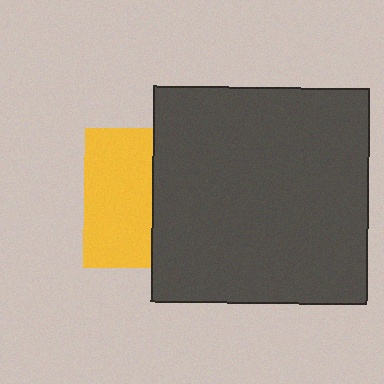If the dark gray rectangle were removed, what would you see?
You would see the complete yellow square.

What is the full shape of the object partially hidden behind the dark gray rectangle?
The partially hidden object is a yellow square.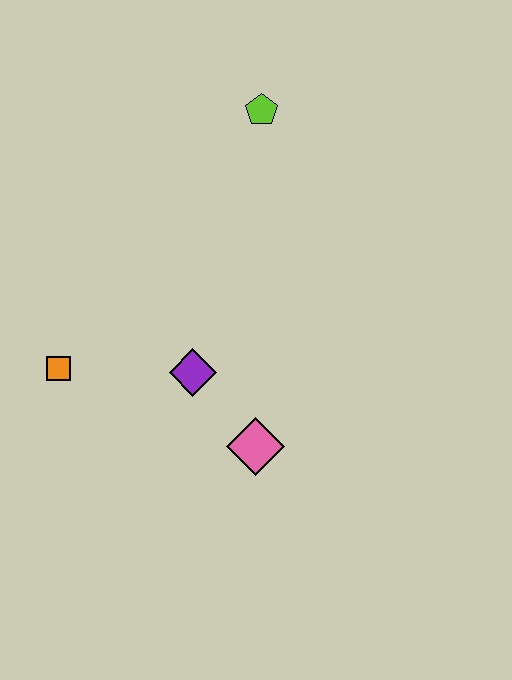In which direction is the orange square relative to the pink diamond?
The orange square is to the left of the pink diamond.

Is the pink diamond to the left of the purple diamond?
No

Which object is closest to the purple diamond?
The pink diamond is closest to the purple diamond.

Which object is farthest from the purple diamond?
The lime pentagon is farthest from the purple diamond.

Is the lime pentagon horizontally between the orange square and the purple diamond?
No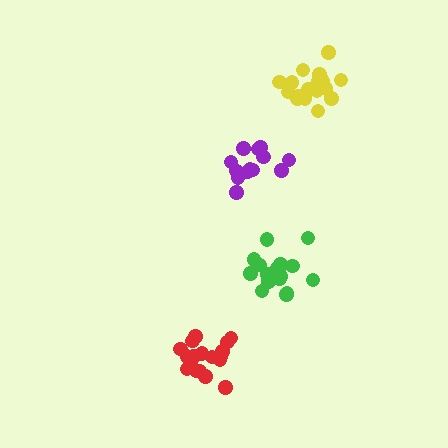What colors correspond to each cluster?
The clusters are colored: purple, red, green, yellow.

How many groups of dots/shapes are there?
There are 4 groups.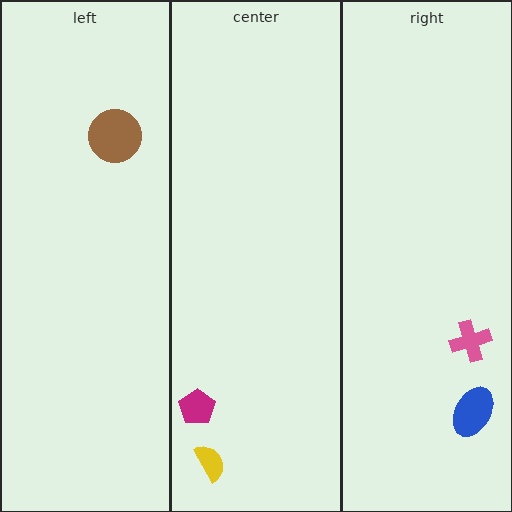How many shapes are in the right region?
2.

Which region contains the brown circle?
The left region.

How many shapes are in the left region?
1.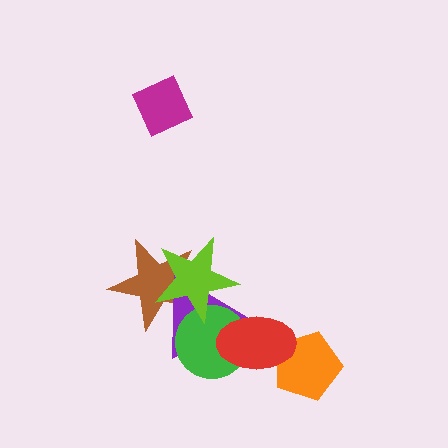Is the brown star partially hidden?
Yes, it is partially covered by another shape.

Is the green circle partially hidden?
Yes, it is partially covered by another shape.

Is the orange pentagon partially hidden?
Yes, it is partially covered by another shape.